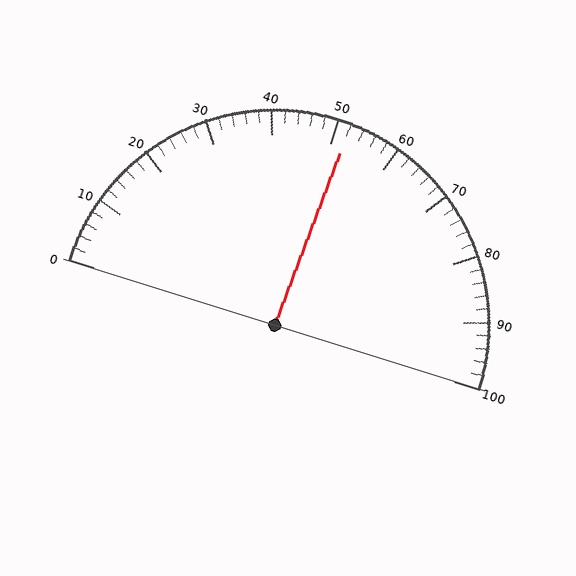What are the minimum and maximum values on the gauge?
The gauge ranges from 0 to 100.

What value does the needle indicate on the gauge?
The needle indicates approximately 52.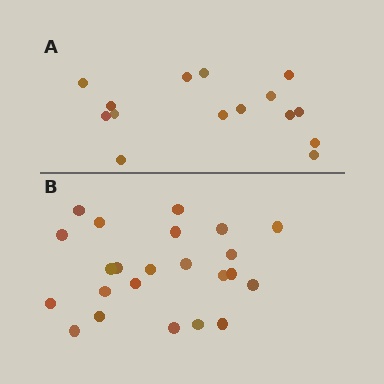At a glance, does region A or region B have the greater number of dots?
Region B (the bottom region) has more dots.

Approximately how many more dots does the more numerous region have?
Region B has roughly 8 or so more dots than region A.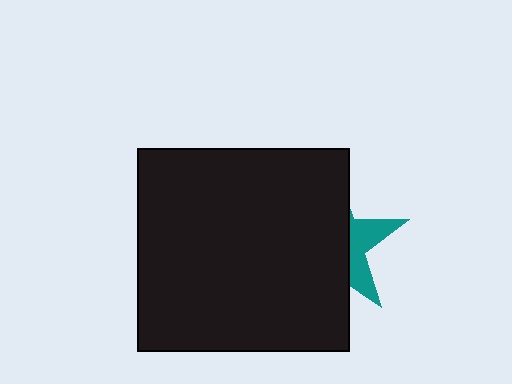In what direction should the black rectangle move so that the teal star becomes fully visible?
The black rectangle should move left. That is the shortest direction to clear the overlap and leave the teal star fully visible.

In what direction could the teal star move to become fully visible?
The teal star could move right. That would shift it out from behind the black rectangle entirely.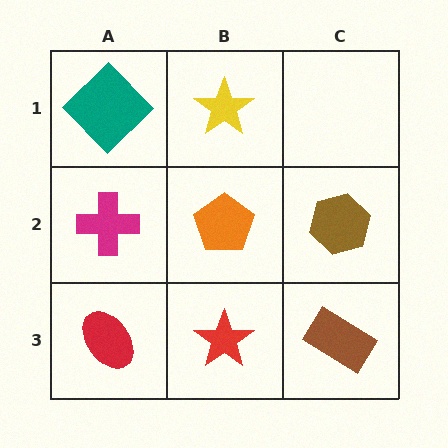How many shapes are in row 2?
3 shapes.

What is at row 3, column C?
A brown rectangle.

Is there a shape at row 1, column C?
No, that cell is empty.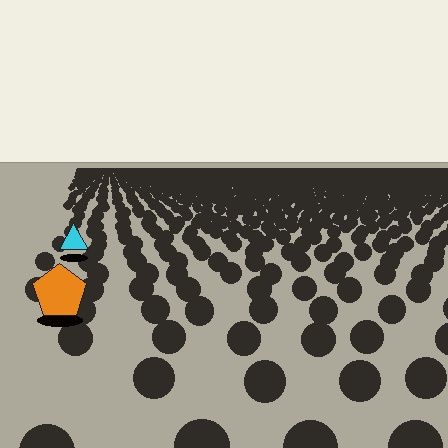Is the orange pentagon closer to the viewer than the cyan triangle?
Yes. The orange pentagon is closer — you can tell from the texture gradient: the ground texture is coarser near it.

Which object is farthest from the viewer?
The cyan triangle is farthest from the viewer. It appears smaller and the ground texture around it is denser.